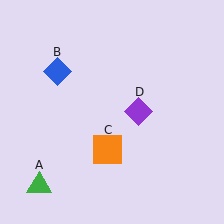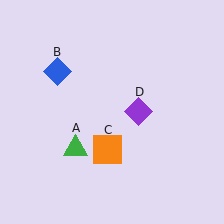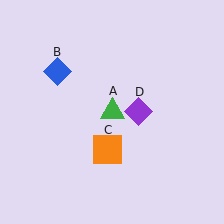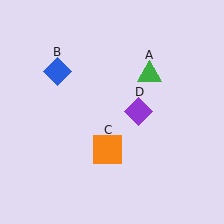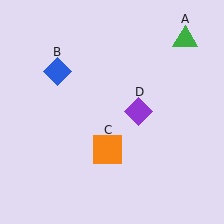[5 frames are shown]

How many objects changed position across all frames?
1 object changed position: green triangle (object A).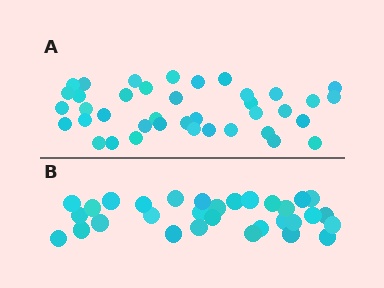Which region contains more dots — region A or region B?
Region A (the top region) has more dots.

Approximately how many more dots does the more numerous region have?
Region A has roughly 8 or so more dots than region B.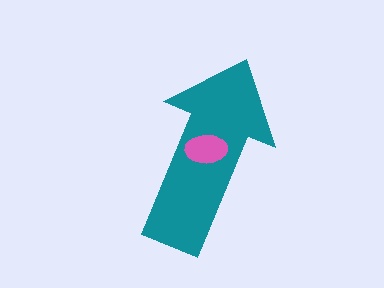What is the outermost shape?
The teal arrow.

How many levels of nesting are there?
2.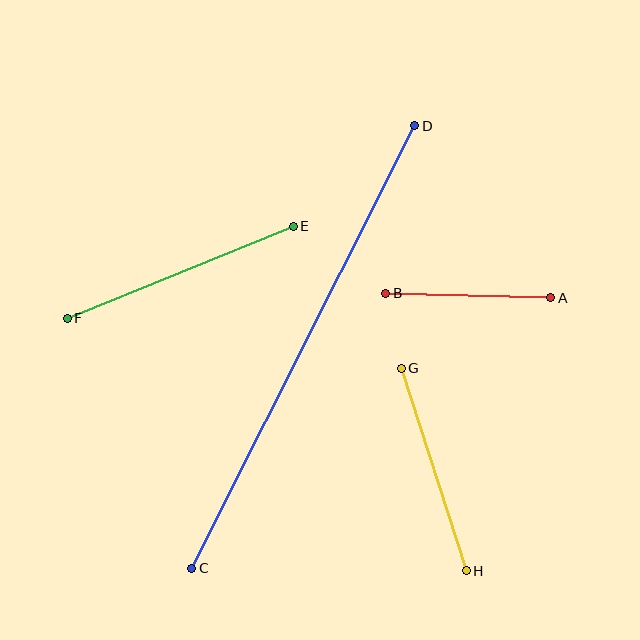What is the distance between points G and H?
The distance is approximately 213 pixels.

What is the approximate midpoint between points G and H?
The midpoint is at approximately (434, 470) pixels.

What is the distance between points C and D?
The distance is approximately 495 pixels.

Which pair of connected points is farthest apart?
Points C and D are farthest apart.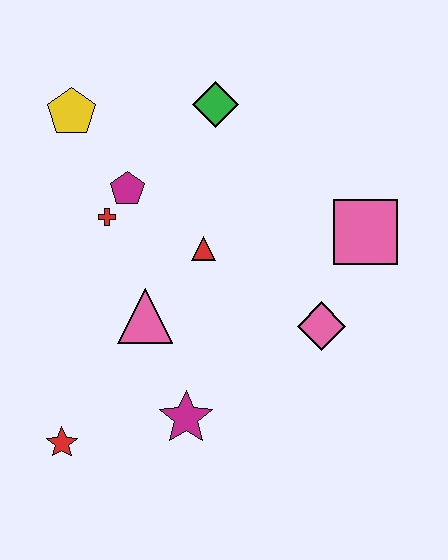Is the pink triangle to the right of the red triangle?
No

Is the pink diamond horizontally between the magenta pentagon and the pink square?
Yes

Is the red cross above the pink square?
Yes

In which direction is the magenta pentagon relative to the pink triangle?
The magenta pentagon is above the pink triangle.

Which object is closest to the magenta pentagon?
The red cross is closest to the magenta pentagon.